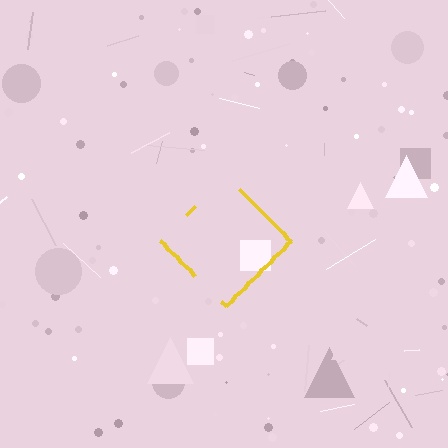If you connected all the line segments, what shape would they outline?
They would outline a diamond.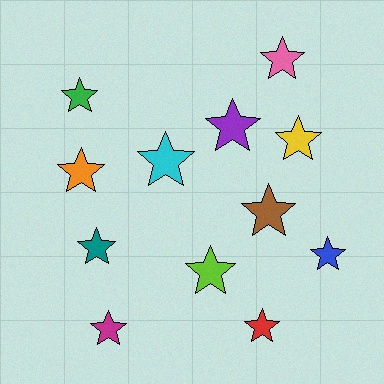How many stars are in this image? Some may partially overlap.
There are 12 stars.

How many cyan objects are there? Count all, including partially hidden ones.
There is 1 cyan object.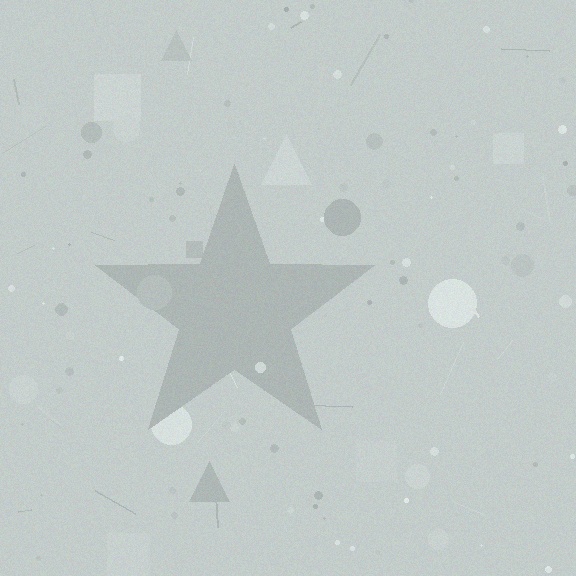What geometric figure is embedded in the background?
A star is embedded in the background.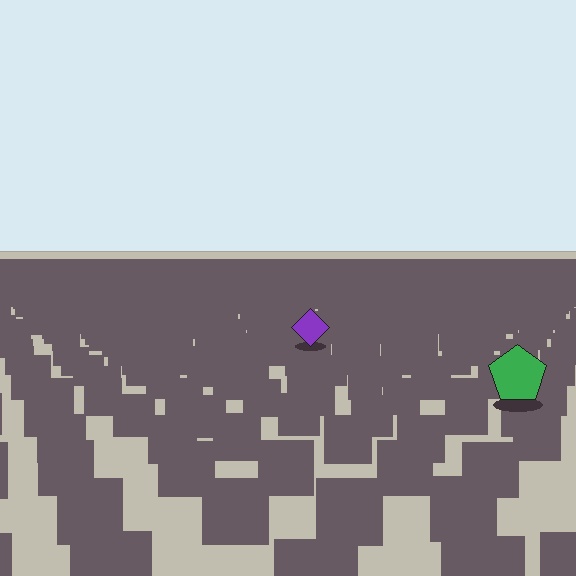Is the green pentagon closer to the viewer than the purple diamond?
Yes. The green pentagon is closer — you can tell from the texture gradient: the ground texture is coarser near it.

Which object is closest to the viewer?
The green pentagon is closest. The texture marks near it are larger and more spread out.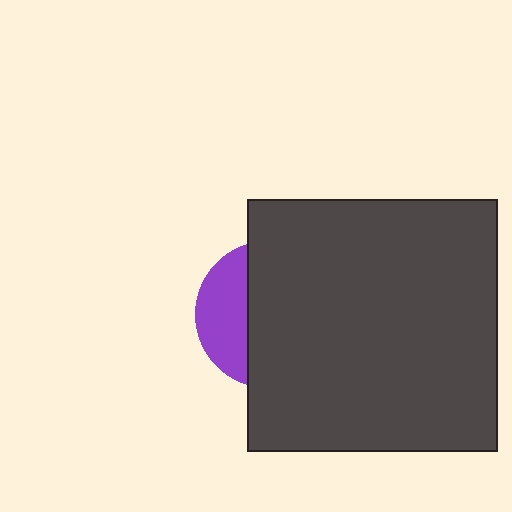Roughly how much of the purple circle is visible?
A small part of it is visible (roughly 32%).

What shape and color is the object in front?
The object in front is a dark gray rectangle.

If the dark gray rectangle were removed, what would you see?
You would see the complete purple circle.